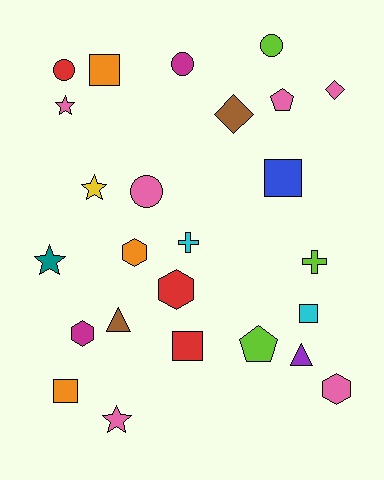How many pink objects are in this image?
There are 6 pink objects.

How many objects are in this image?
There are 25 objects.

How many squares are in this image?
There are 5 squares.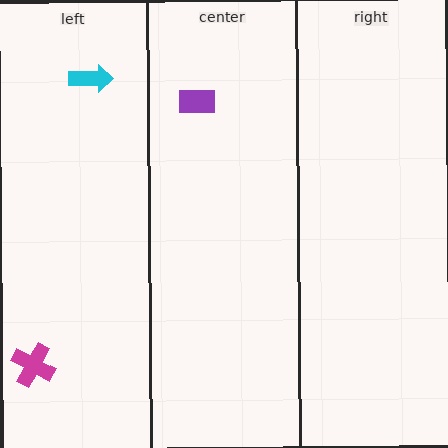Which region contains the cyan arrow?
The left region.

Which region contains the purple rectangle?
The center region.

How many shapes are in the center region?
1.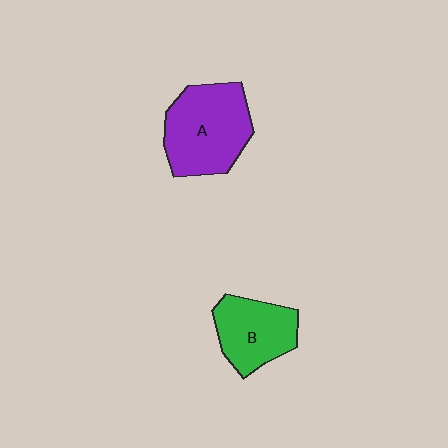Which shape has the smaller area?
Shape B (green).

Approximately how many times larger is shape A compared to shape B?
Approximately 1.4 times.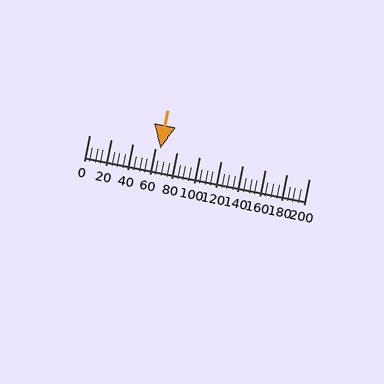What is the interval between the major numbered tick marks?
The major tick marks are spaced 20 units apart.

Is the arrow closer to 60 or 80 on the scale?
The arrow is closer to 60.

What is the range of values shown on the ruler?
The ruler shows values from 0 to 200.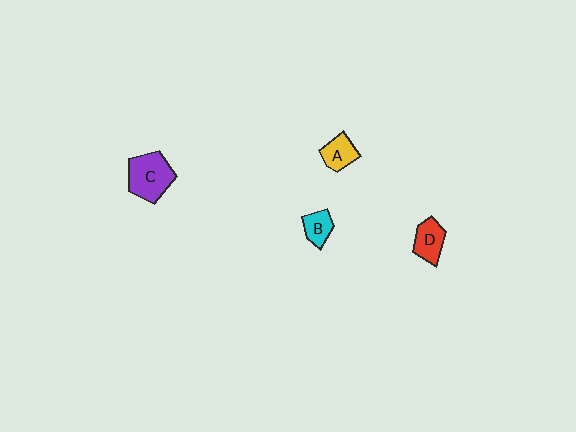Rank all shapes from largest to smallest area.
From largest to smallest: C (purple), D (red), A (yellow), B (cyan).